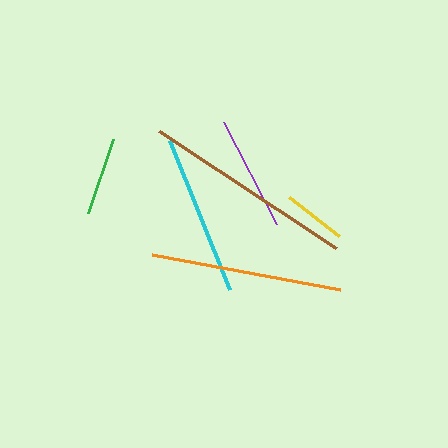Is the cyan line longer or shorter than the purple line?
The cyan line is longer than the purple line.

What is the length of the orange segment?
The orange segment is approximately 191 pixels long.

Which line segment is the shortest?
The yellow line is the shortest at approximately 63 pixels.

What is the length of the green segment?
The green segment is approximately 78 pixels long.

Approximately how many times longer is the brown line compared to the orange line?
The brown line is approximately 1.1 times the length of the orange line.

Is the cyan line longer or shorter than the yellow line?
The cyan line is longer than the yellow line.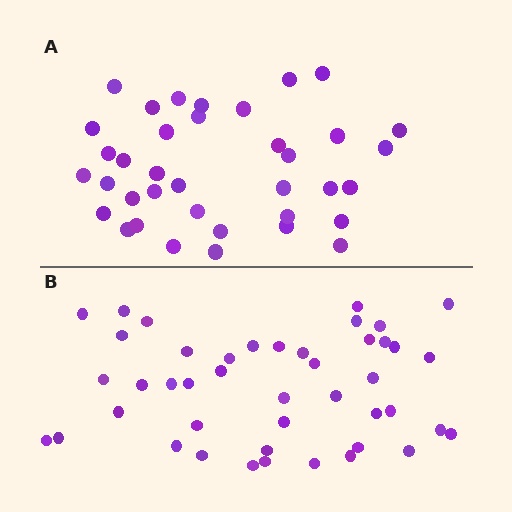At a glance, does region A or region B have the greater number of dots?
Region B (the bottom region) has more dots.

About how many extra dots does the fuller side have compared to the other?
Region B has roughly 8 or so more dots than region A.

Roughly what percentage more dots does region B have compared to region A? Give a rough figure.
About 20% more.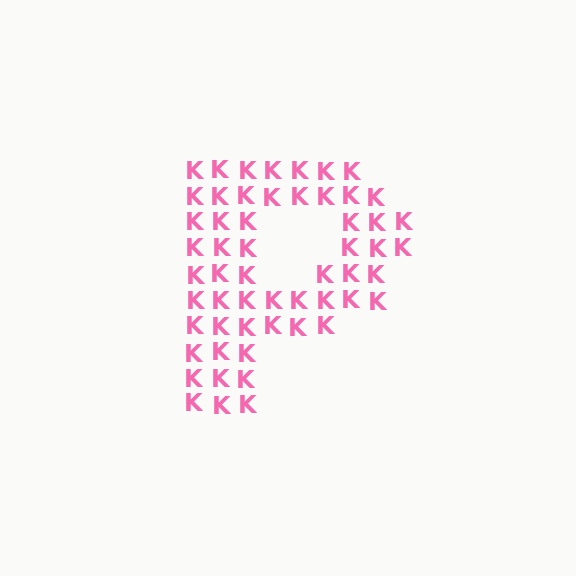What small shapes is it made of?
It is made of small letter K's.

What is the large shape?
The large shape is the letter P.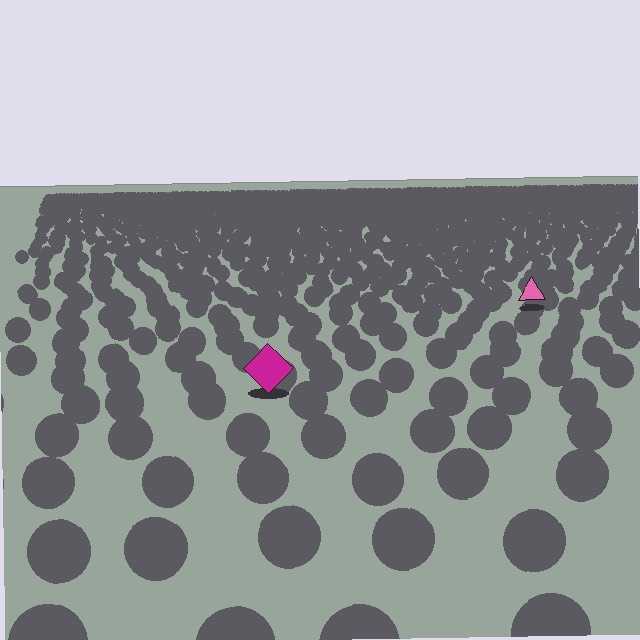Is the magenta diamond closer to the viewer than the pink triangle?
Yes. The magenta diamond is closer — you can tell from the texture gradient: the ground texture is coarser near it.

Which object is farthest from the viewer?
The pink triangle is farthest from the viewer. It appears smaller and the ground texture around it is denser.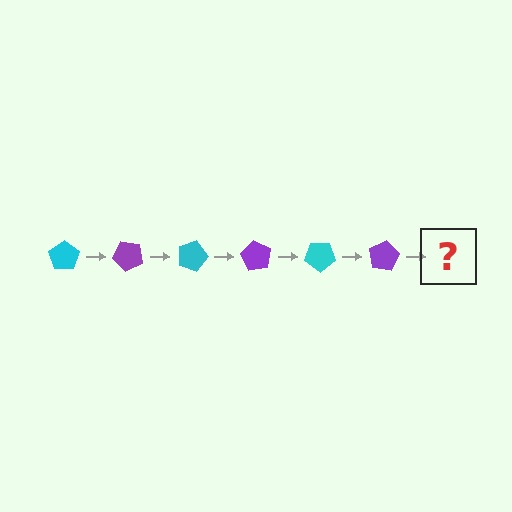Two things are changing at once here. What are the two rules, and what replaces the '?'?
The two rules are that it rotates 45 degrees each step and the color cycles through cyan and purple. The '?' should be a cyan pentagon, rotated 270 degrees from the start.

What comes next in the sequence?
The next element should be a cyan pentagon, rotated 270 degrees from the start.